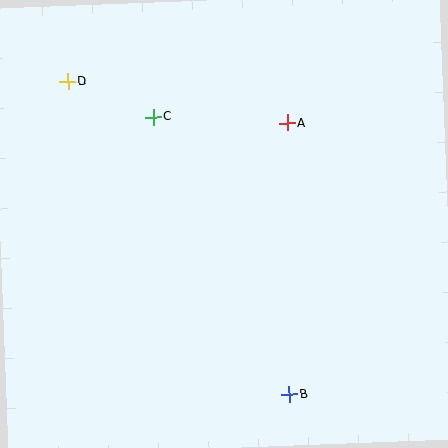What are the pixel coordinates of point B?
Point B is at (289, 394).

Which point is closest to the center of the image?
Point A at (288, 123) is closest to the center.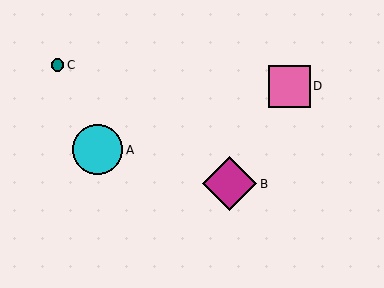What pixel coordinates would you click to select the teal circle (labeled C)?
Click at (58, 65) to select the teal circle C.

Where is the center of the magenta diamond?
The center of the magenta diamond is at (229, 184).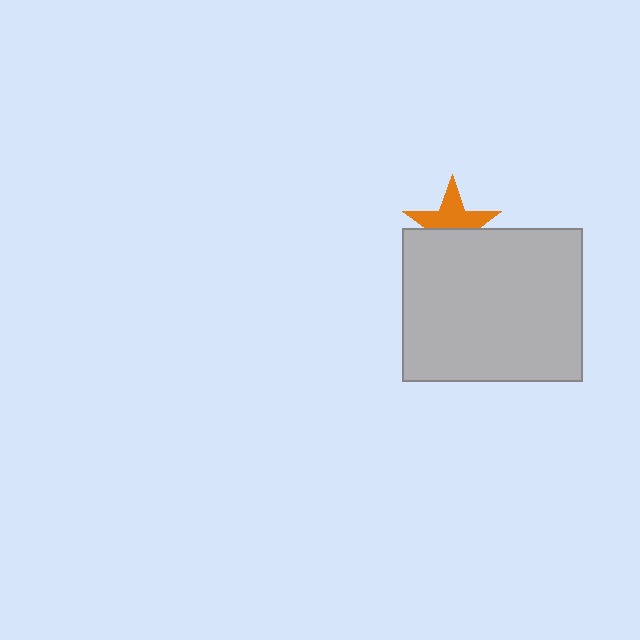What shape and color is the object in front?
The object in front is a light gray rectangle.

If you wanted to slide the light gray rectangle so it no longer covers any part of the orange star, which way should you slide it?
Slide it down — that is the most direct way to separate the two shapes.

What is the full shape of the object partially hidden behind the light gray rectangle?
The partially hidden object is an orange star.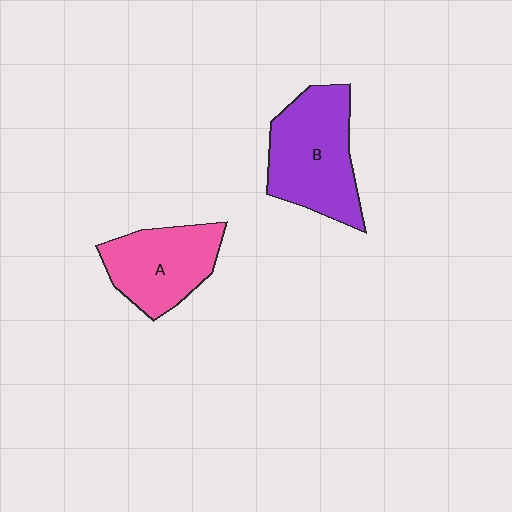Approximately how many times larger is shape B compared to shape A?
Approximately 1.3 times.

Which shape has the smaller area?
Shape A (pink).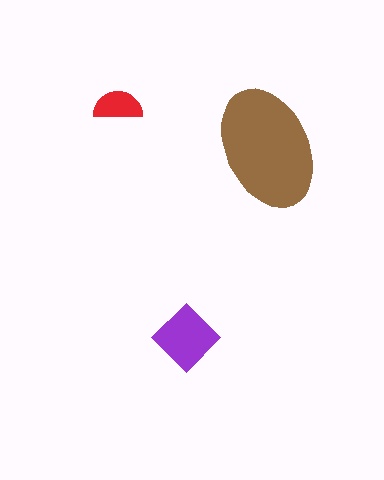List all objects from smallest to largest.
The red semicircle, the purple diamond, the brown ellipse.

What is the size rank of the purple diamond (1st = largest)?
2nd.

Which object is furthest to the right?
The brown ellipse is rightmost.